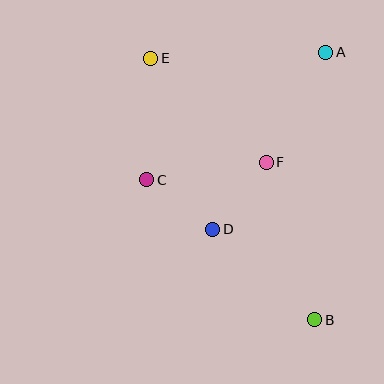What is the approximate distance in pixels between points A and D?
The distance between A and D is approximately 211 pixels.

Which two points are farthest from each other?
Points B and E are farthest from each other.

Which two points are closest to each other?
Points C and D are closest to each other.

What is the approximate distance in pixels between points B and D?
The distance between B and D is approximately 136 pixels.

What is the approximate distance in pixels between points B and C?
The distance between B and C is approximately 219 pixels.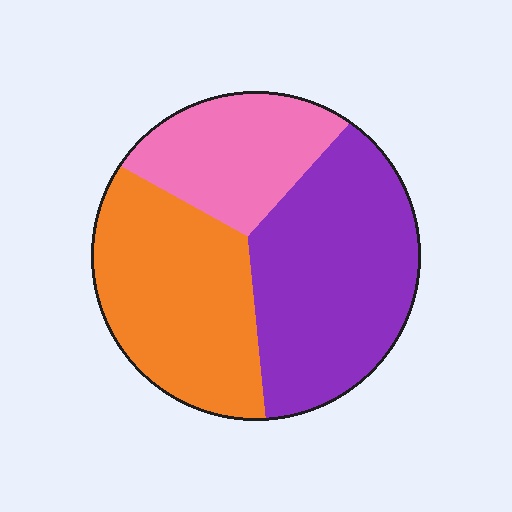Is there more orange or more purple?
Purple.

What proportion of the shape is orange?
Orange takes up about three eighths (3/8) of the shape.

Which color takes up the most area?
Purple, at roughly 40%.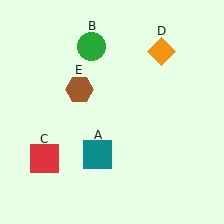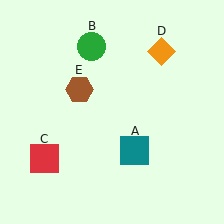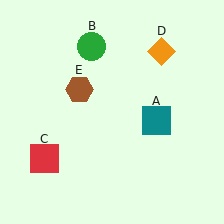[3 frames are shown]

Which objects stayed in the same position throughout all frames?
Green circle (object B) and red square (object C) and orange diamond (object D) and brown hexagon (object E) remained stationary.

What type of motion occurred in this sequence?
The teal square (object A) rotated counterclockwise around the center of the scene.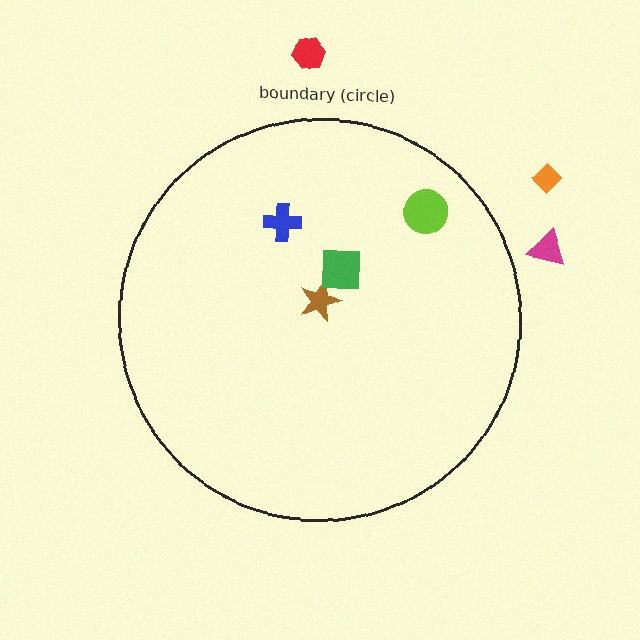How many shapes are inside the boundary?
4 inside, 3 outside.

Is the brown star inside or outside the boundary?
Inside.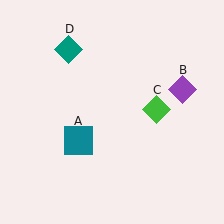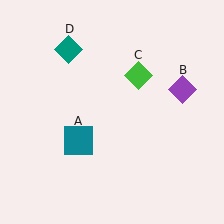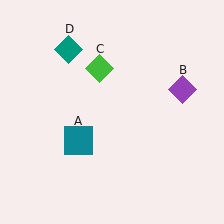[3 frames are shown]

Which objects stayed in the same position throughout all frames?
Teal square (object A) and purple diamond (object B) and teal diamond (object D) remained stationary.